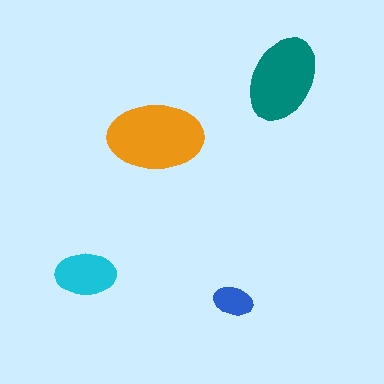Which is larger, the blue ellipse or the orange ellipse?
The orange one.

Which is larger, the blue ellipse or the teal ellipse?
The teal one.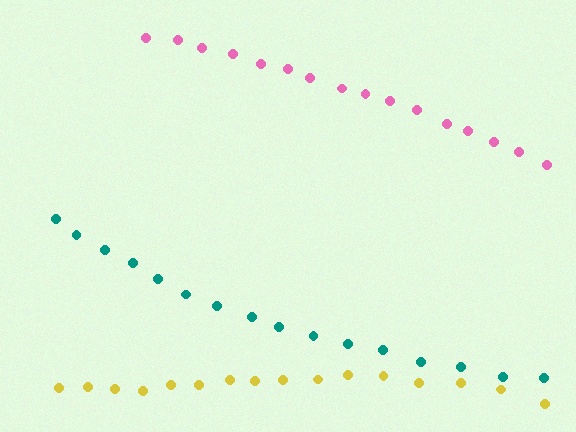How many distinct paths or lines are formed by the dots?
There are 3 distinct paths.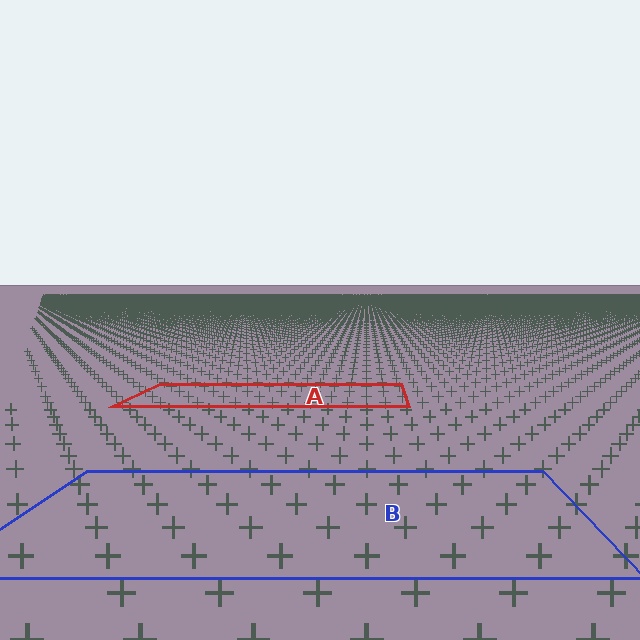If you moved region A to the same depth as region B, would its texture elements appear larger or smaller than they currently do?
They would appear larger. At a closer depth, the same texture elements are projected at a bigger on-screen size.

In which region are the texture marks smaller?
The texture marks are smaller in region A, because it is farther away.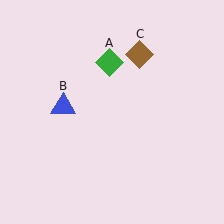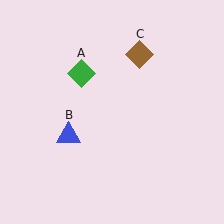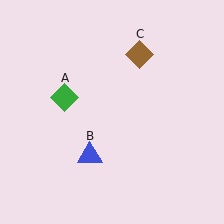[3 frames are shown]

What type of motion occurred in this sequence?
The green diamond (object A), blue triangle (object B) rotated counterclockwise around the center of the scene.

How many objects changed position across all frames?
2 objects changed position: green diamond (object A), blue triangle (object B).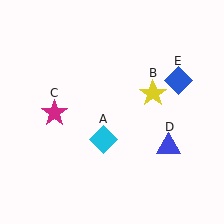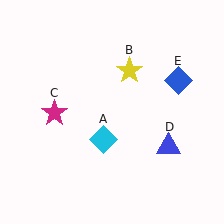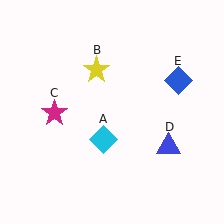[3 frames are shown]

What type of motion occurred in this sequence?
The yellow star (object B) rotated counterclockwise around the center of the scene.